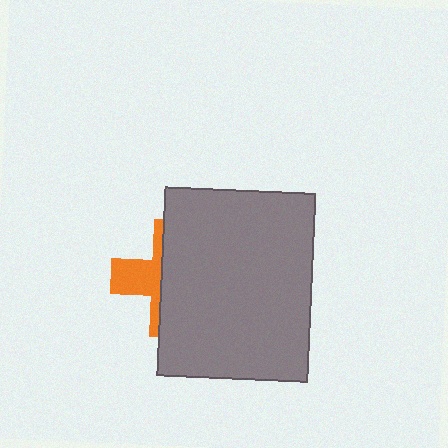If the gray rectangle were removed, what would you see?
You would see the complete orange cross.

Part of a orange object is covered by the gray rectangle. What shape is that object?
It is a cross.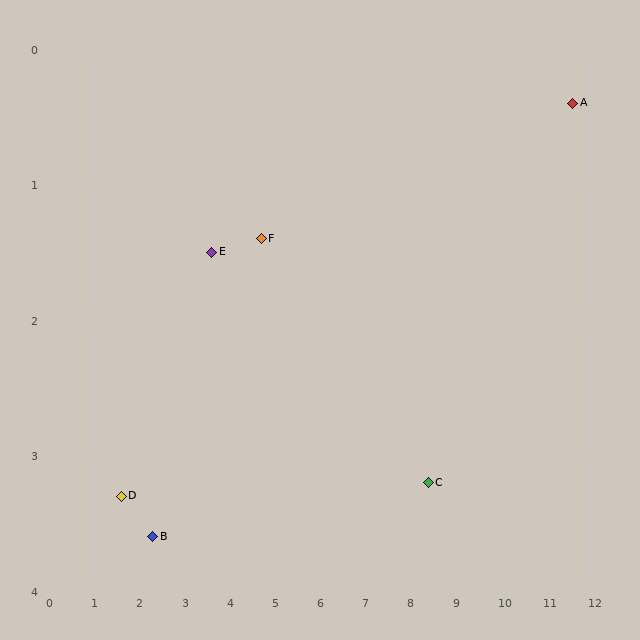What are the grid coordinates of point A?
Point A is at approximately (11.6, 0.4).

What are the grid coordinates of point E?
Point E is at approximately (3.6, 1.5).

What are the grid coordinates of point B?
Point B is at approximately (2.3, 3.6).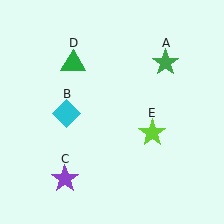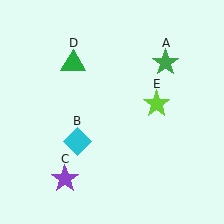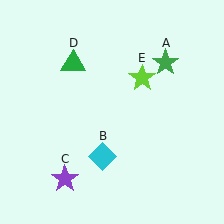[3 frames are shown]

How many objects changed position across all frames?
2 objects changed position: cyan diamond (object B), lime star (object E).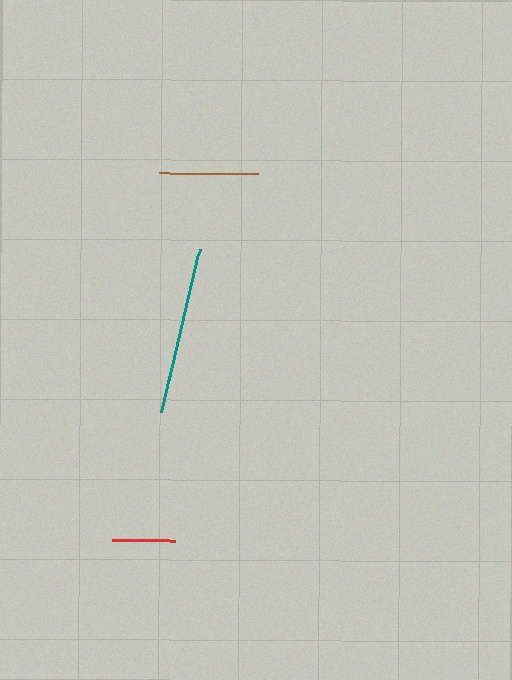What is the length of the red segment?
The red segment is approximately 64 pixels long.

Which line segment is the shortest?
The red line is the shortest at approximately 64 pixels.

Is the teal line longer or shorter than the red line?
The teal line is longer than the red line.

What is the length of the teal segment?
The teal segment is approximately 169 pixels long.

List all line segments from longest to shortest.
From longest to shortest: teal, brown, red.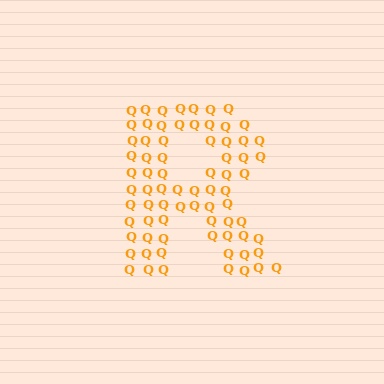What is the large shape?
The large shape is the letter R.